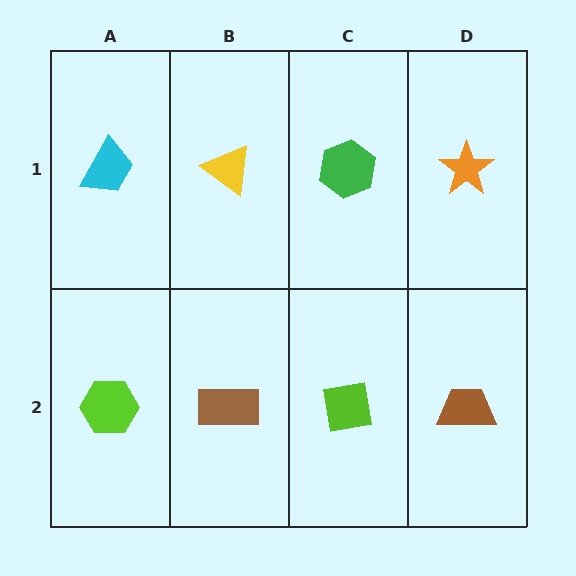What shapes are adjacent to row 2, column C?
A green hexagon (row 1, column C), a brown rectangle (row 2, column B), a brown trapezoid (row 2, column D).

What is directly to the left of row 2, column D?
A lime square.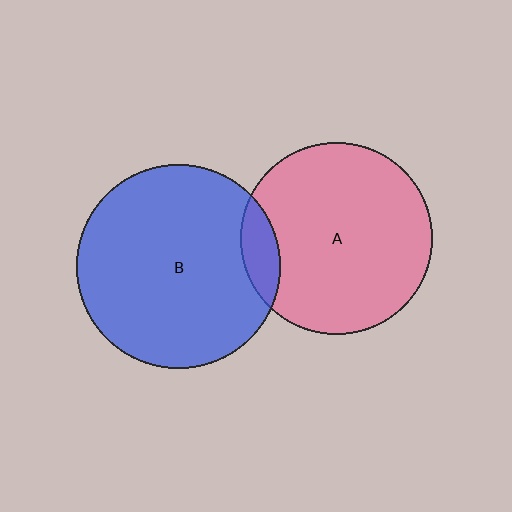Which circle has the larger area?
Circle B (blue).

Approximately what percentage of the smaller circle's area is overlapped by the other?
Approximately 10%.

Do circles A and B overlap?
Yes.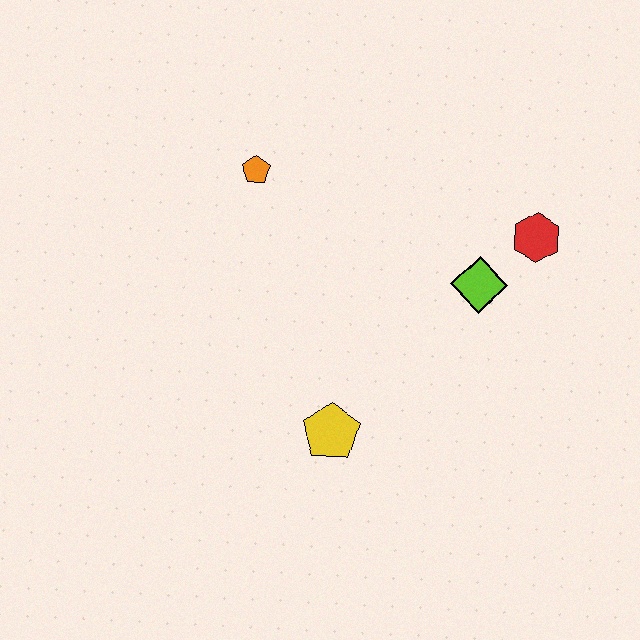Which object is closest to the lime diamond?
The red hexagon is closest to the lime diamond.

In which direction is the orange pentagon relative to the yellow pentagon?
The orange pentagon is above the yellow pentagon.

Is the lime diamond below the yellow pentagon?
No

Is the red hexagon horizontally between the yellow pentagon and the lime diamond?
No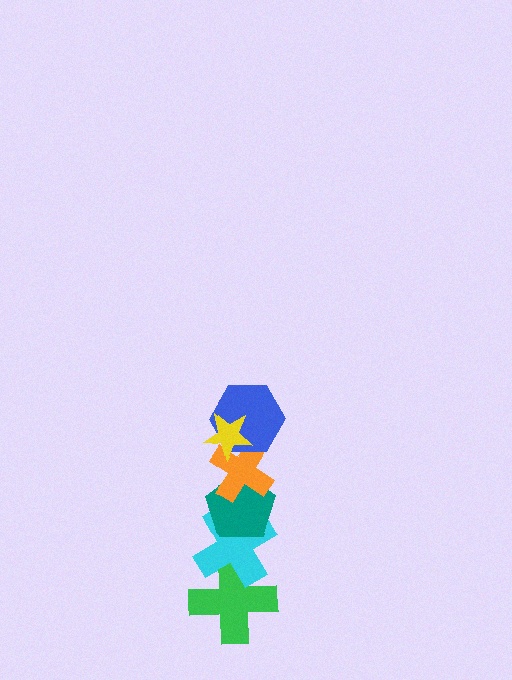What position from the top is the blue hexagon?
The blue hexagon is 2nd from the top.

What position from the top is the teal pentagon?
The teal pentagon is 4th from the top.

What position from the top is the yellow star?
The yellow star is 1st from the top.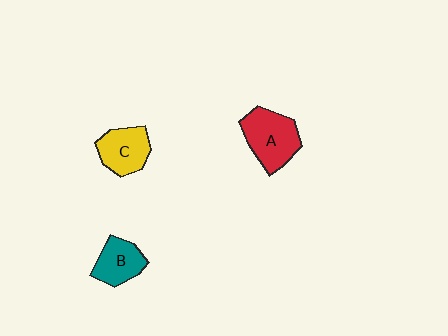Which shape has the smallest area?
Shape B (teal).